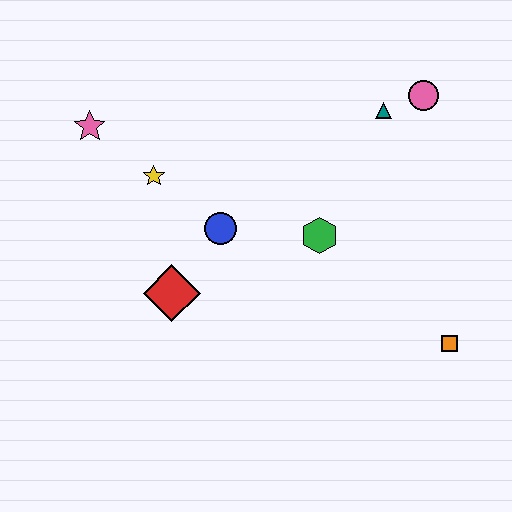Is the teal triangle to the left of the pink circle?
Yes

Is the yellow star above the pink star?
No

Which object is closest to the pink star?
The yellow star is closest to the pink star.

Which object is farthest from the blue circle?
The orange square is farthest from the blue circle.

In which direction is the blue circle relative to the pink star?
The blue circle is to the right of the pink star.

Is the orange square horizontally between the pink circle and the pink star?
No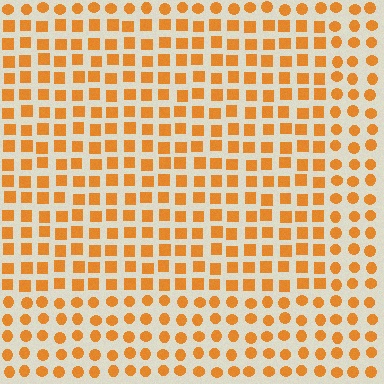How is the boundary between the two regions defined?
The boundary is defined by a change in element shape: squares inside vs. circles outside. All elements share the same color and spacing.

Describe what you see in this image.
The image is filled with small orange elements arranged in a uniform grid. A rectangle-shaped region contains squares, while the surrounding area contains circles. The boundary is defined purely by the change in element shape.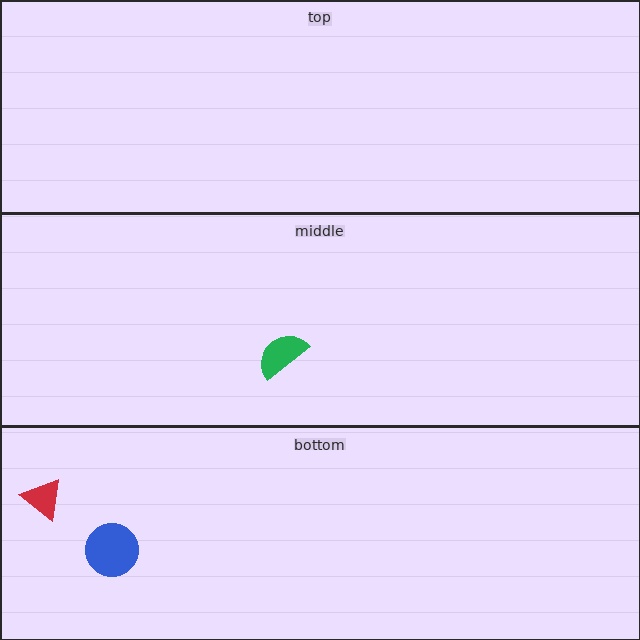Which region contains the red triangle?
The bottom region.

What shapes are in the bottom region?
The blue circle, the red triangle.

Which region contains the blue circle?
The bottom region.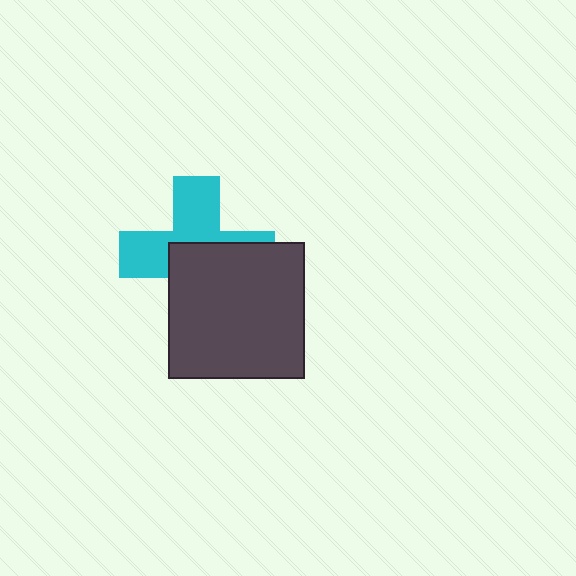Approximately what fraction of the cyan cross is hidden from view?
Roughly 52% of the cyan cross is hidden behind the dark gray square.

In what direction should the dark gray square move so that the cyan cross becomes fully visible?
The dark gray square should move down. That is the shortest direction to clear the overlap and leave the cyan cross fully visible.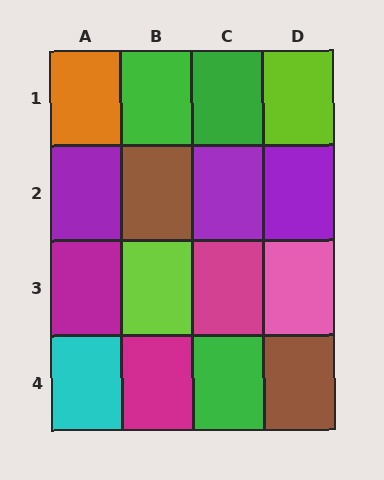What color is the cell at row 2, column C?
Purple.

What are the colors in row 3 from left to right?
Magenta, lime, magenta, pink.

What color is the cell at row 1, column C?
Green.